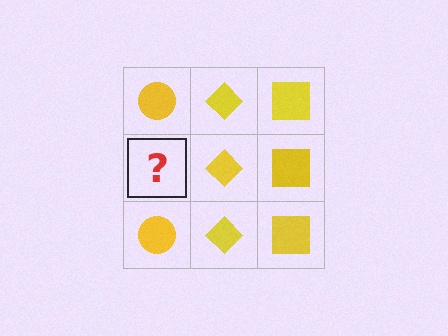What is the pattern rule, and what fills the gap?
The rule is that each column has a consistent shape. The gap should be filled with a yellow circle.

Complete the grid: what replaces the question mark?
The question mark should be replaced with a yellow circle.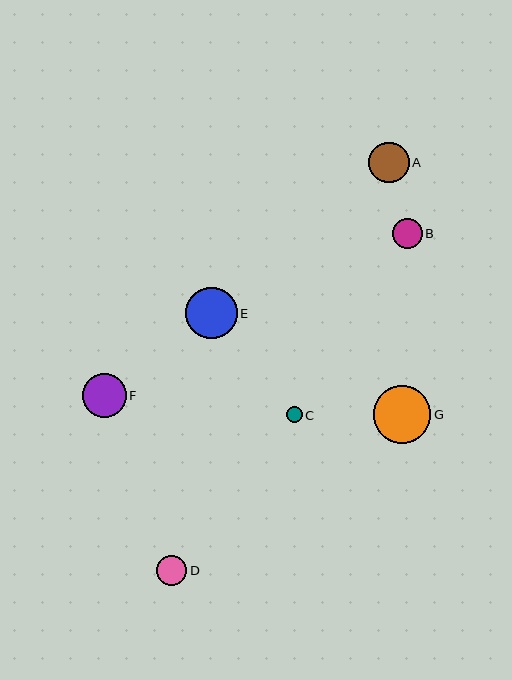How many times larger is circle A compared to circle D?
Circle A is approximately 1.3 times the size of circle D.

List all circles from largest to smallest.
From largest to smallest: G, E, F, A, D, B, C.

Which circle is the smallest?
Circle C is the smallest with a size of approximately 16 pixels.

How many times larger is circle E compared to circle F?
Circle E is approximately 1.2 times the size of circle F.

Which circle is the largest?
Circle G is the largest with a size of approximately 57 pixels.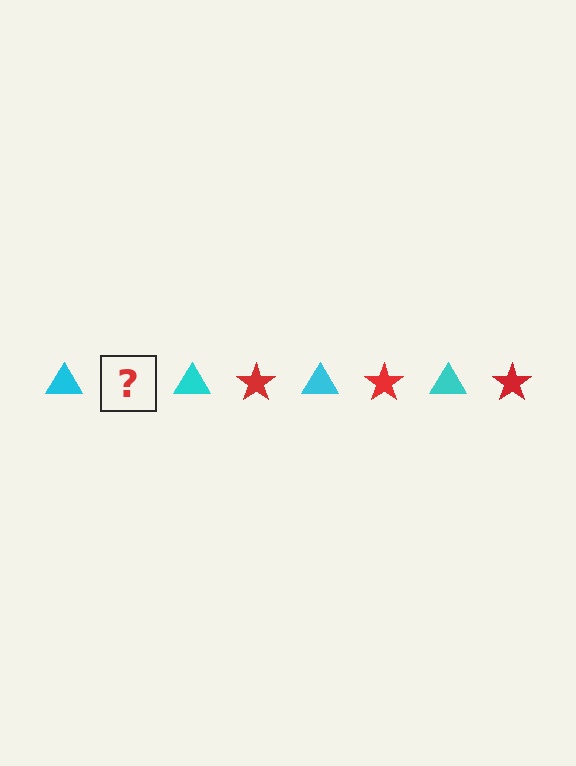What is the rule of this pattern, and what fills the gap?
The rule is that the pattern alternates between cyan triangle and red star. The gap should be filled with a red star.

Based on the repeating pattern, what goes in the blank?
The blank should be a red star.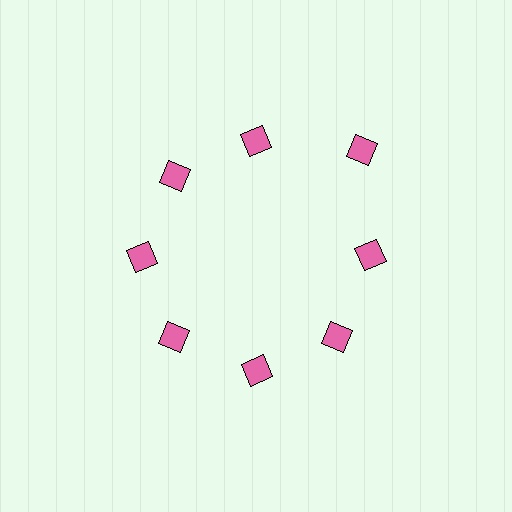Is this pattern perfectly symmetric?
No. The 8 pink diamonds are arranged in a ring, but one element near the 2 o'clock position is pushed outward from the center, breaking the 8-fold rotational symmetry.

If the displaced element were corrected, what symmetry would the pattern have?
It would have 8-fold rotational symmetry — the pattern would map onto itself every 45 degrees.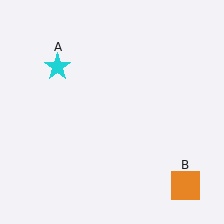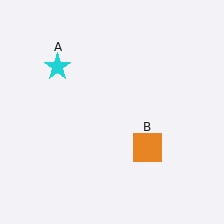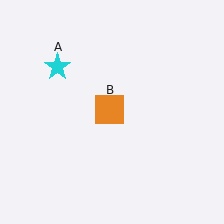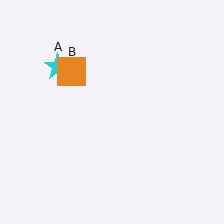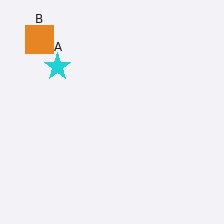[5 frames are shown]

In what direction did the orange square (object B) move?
The orange square (object B) moved up and to the left.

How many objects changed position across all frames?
1 object changed position: orange square (object B).